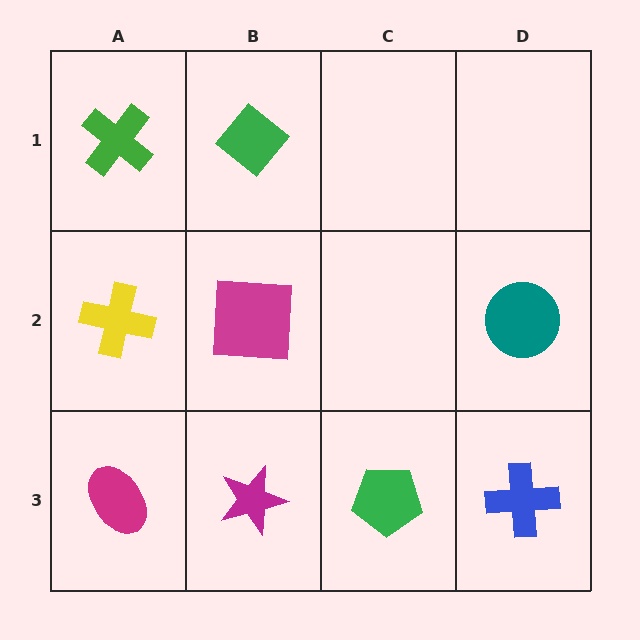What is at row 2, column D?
A teal circle.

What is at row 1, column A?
A green cross.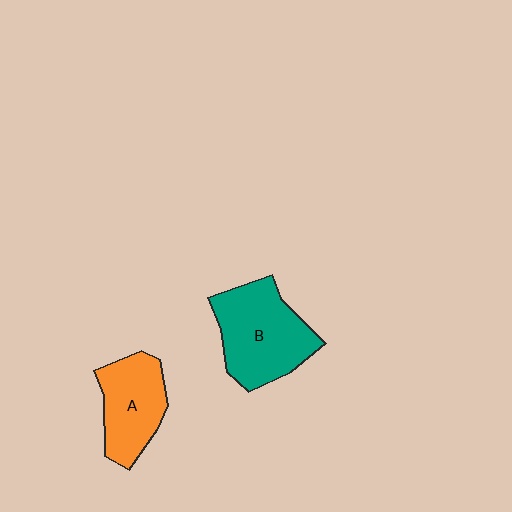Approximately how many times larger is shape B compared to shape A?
Approximately 1.3 times.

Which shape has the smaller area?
Shape A (orange).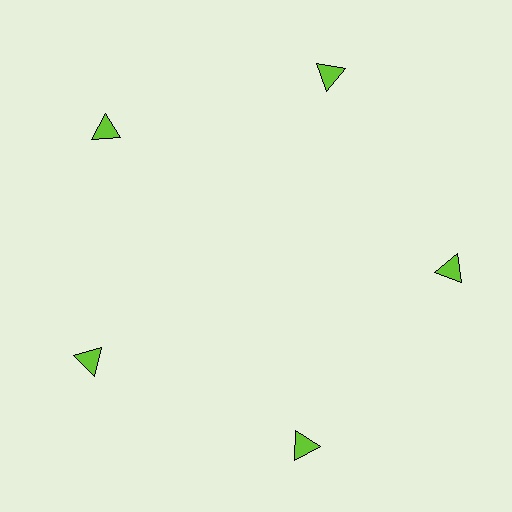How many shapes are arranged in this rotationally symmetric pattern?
There are 5 shapes, arranged in 5 groups of 1.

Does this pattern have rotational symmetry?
Yes, this pattern has 5-fold rotational symmetry. It looks the same after rotating 72 degrees around the center.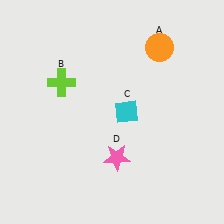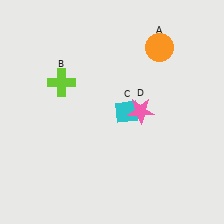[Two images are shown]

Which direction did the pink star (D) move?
The pink star (D) moved up.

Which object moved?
The pink star (D) moved up.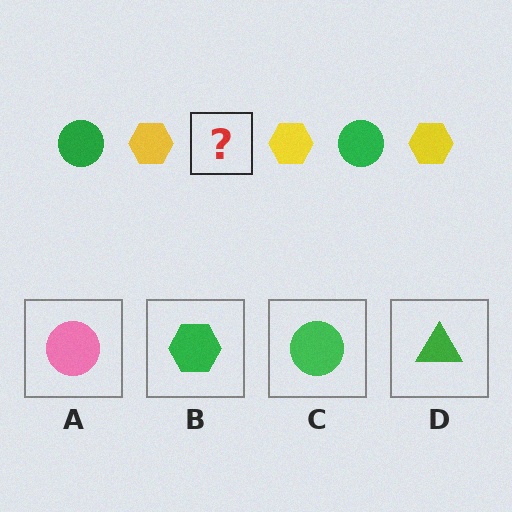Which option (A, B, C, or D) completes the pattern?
C.